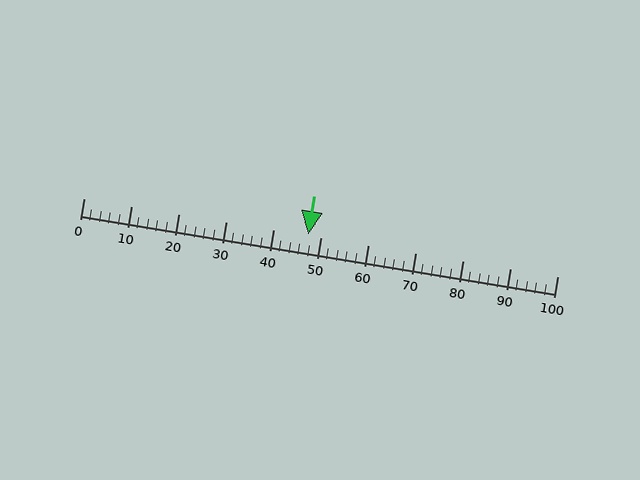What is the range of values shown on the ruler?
The ruler shows values from 0 to 100.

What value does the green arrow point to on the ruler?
The green arrow points to approximately 47.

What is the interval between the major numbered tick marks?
The major tick marks are spaced 10 units apart.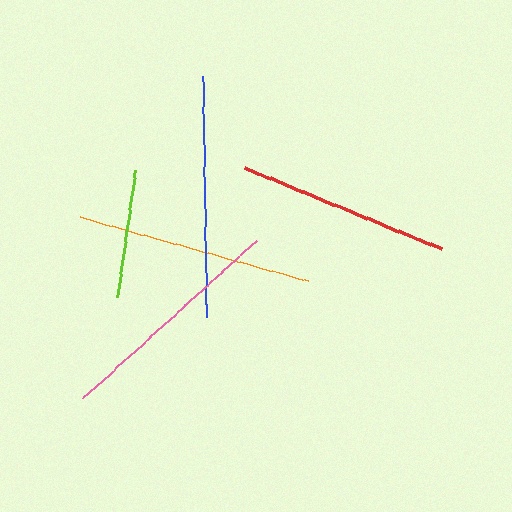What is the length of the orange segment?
The orange segment is approximately 237 pixels long.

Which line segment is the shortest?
The lime line is the shortest at approximately 129 pixels.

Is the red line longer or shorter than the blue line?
The blue line is longer than the red line.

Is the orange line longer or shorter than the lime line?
The orange line is longer than the lime line.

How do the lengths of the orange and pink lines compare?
The orange and pink lines are approximately the same length.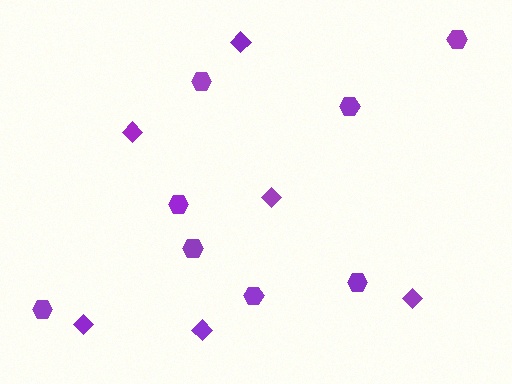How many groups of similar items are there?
There are 2 groups: one group of hexagons (8) and one group of diamonds (6).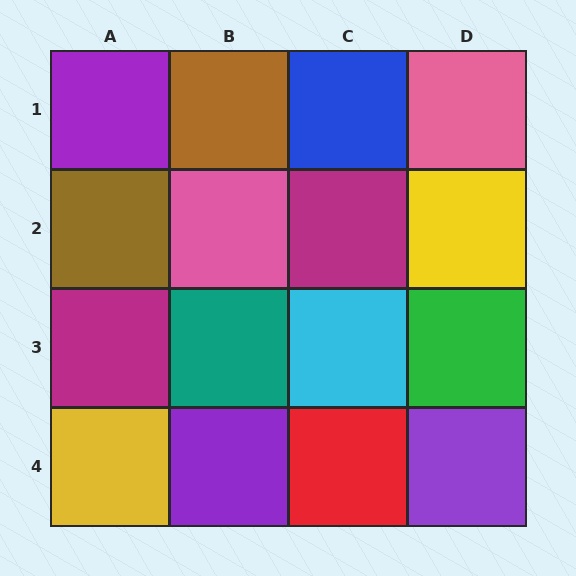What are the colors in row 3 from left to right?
Magenta, teal, cyan, green.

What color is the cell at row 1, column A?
Purple.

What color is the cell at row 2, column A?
Brown.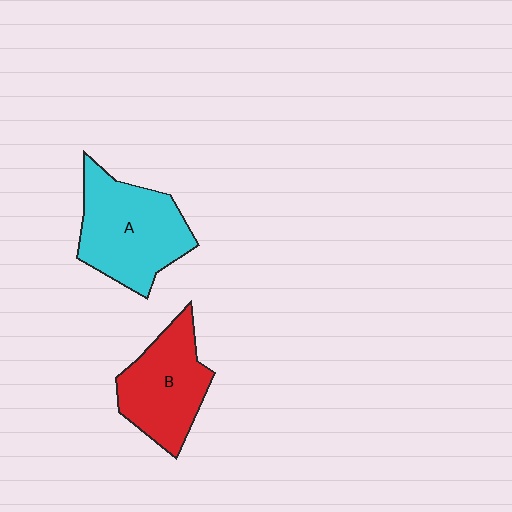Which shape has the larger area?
Shape A (cyan).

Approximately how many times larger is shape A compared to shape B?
Approximately 1.2 times.